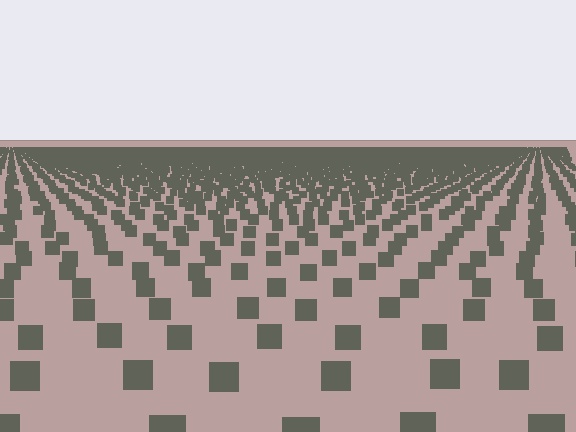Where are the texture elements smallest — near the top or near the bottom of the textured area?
Near the top.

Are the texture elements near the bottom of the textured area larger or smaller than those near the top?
Larger. Near the bottom, elements are closer to the viewer and appear at a bigger on-screen size.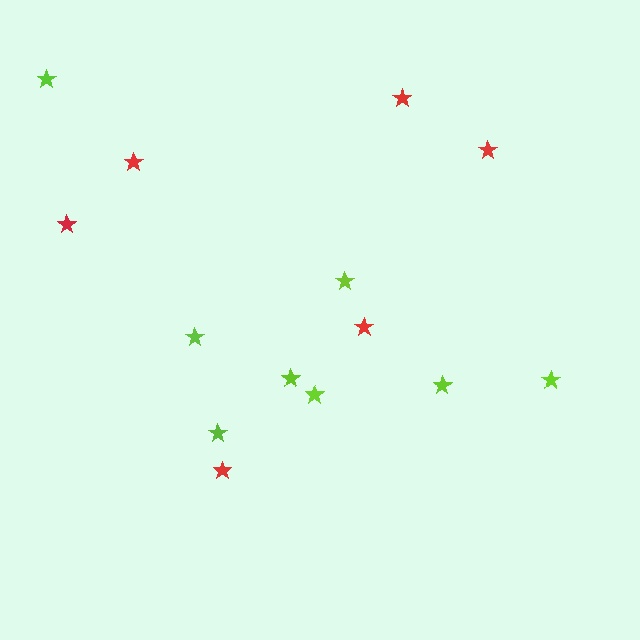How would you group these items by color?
There are 2 groups: one group of lime stars (8) and one group of red stars (6).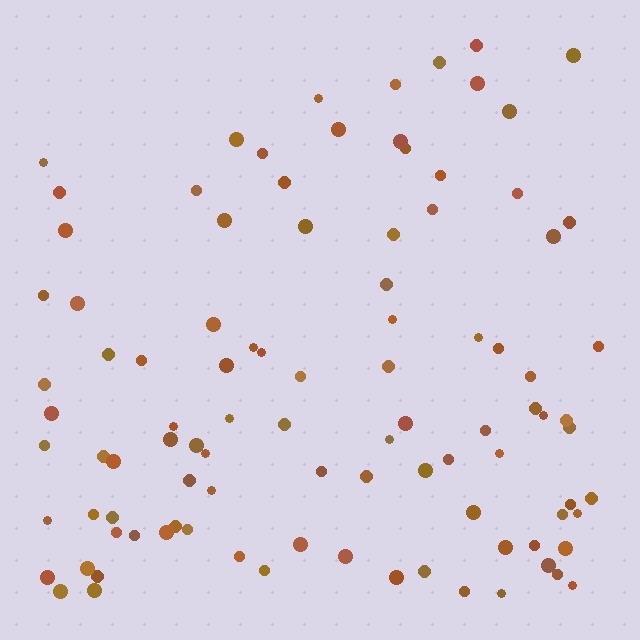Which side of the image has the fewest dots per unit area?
The top.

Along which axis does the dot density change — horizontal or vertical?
Vertical.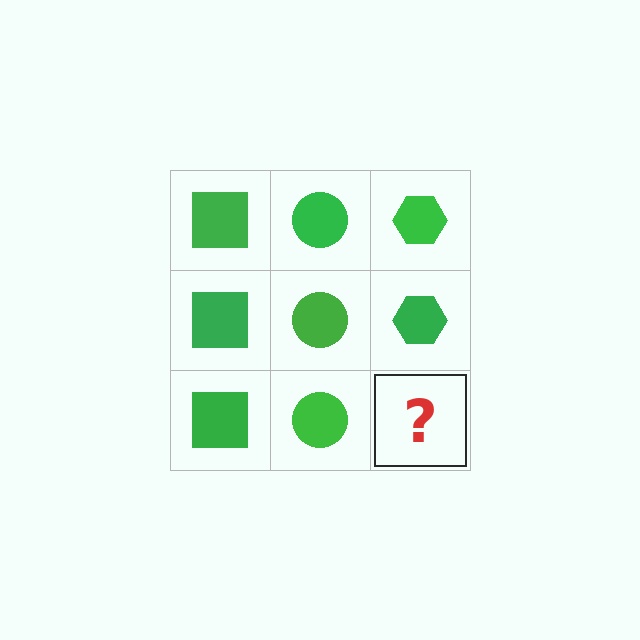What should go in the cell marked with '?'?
The missing cell should contain a green hexagon.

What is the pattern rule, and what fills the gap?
The rule is that each column has a consistent shape. The gap should be filled with a green hexagon.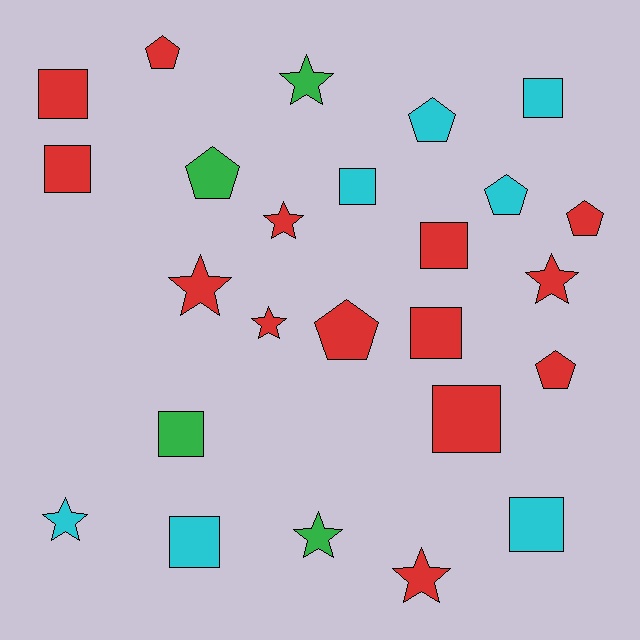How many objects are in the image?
There are 25 objects.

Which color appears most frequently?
Red, with 14 objects.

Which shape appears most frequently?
Square, with 10 objects.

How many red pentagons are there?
There are 4 red pentagons.